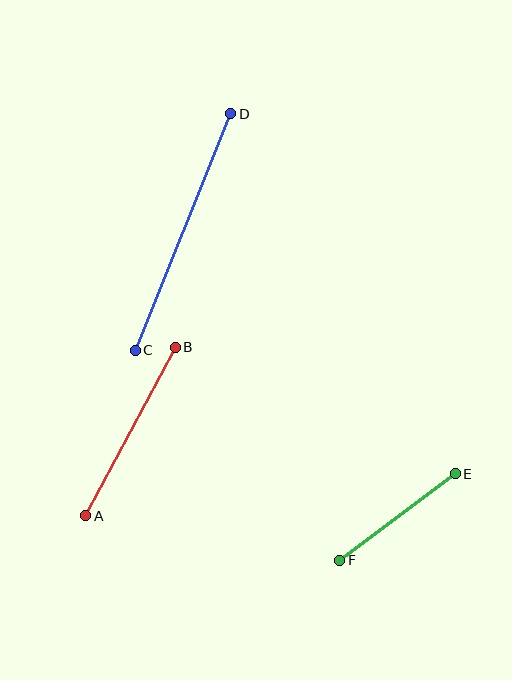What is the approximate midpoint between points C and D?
The midpoint is at approximately (183, 232) pixels.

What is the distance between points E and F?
The distance is approximately 144 pixels.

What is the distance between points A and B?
The distance is approximately 191 pixels.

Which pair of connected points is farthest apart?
Points C and D are farthest apart.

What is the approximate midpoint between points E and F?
The midpoint is at approximately (398, 517) pixels.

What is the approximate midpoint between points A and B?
The midpoint is at approximately (131, 432) pixels.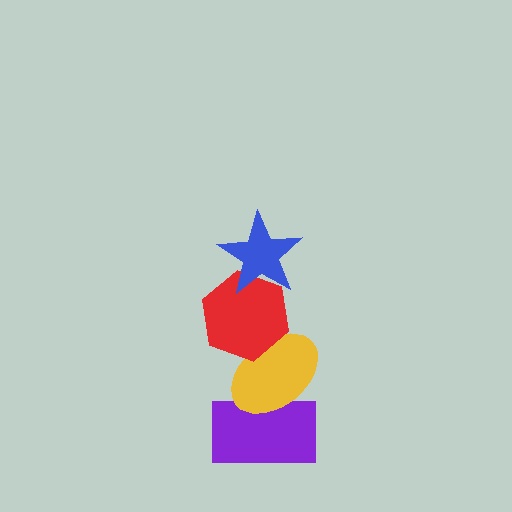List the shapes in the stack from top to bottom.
From top to bottom: the blue star, the red hexagon, the yellow ellipse, the purple rectangle.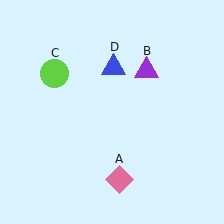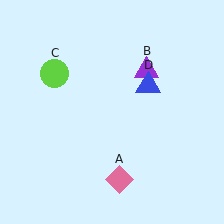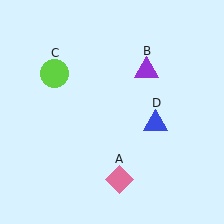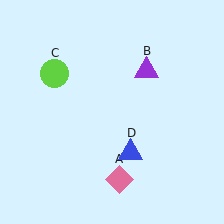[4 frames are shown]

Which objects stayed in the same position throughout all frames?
Pink diamond (object A) and purple triangle (object B) and lime circle (object C) remained stationary.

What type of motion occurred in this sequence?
The blue triangle (object D) rotated clockwise around the center of the scene.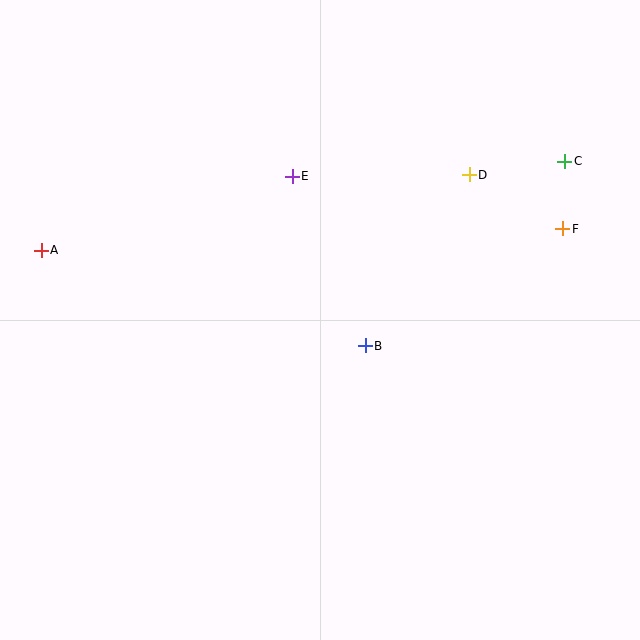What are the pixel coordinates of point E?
Point E is at (292, 176).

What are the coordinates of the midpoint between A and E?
The midpoint between A and E is at (167, 213).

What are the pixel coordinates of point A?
Point A is at (41, 250).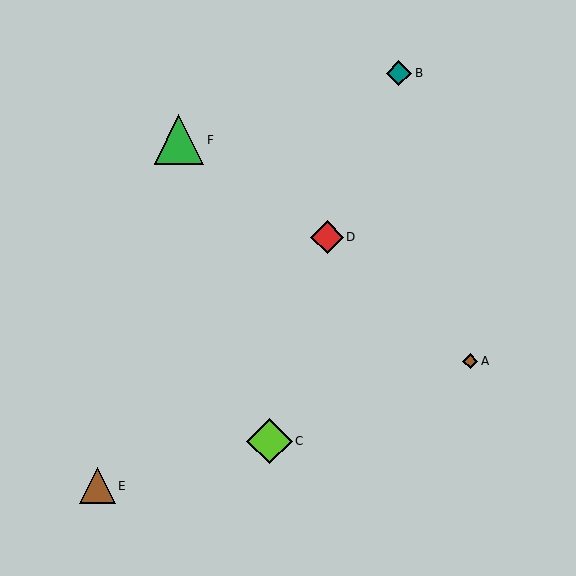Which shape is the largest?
The green triangle (labeled F) is the largest.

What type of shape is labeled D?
Shape D is a red diamond.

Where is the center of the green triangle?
The center of the green triangle is at (179, 140).